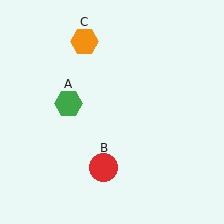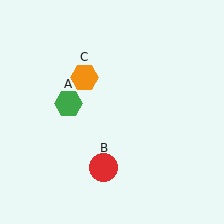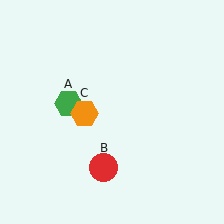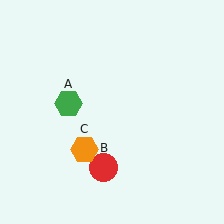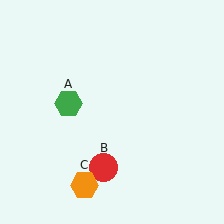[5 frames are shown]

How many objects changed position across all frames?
1 object changed position: orange hexagon (object C).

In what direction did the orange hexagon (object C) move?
The orange hexagon (object C) moved down.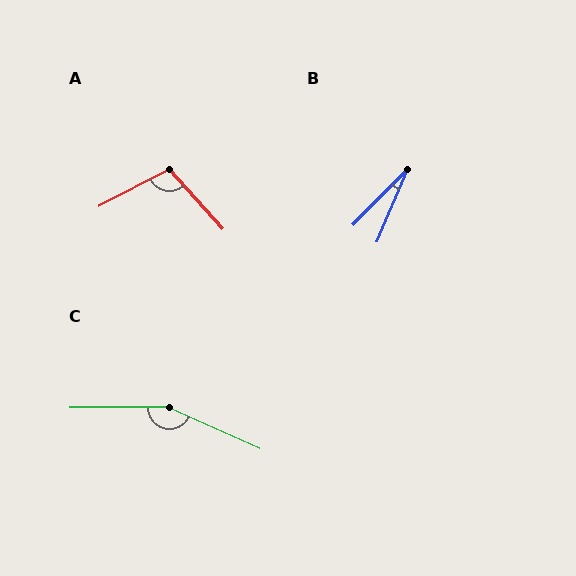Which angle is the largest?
C, at approximately 156 degrees.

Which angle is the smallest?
B, at approximately 22 degrees.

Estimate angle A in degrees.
Approximately 104 degrees.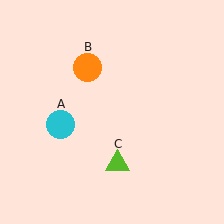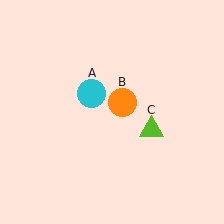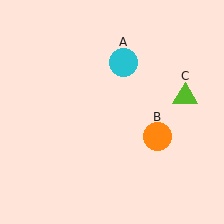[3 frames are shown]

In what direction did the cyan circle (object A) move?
The cyan circle (object A) moved up and to the right.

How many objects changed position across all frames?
3 objects changed position: cyan circle (object A), orange circle (object B), lime triangle (object C).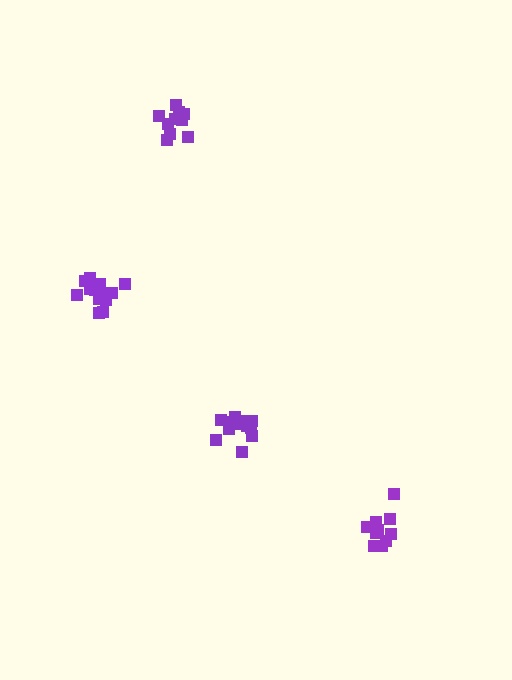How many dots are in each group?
Group 1: 11 dots, Group 2: 11 dots, Group 3: 12 dots, Group 4: 13 dots (47 total).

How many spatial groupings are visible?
There are 4 spatial groupings.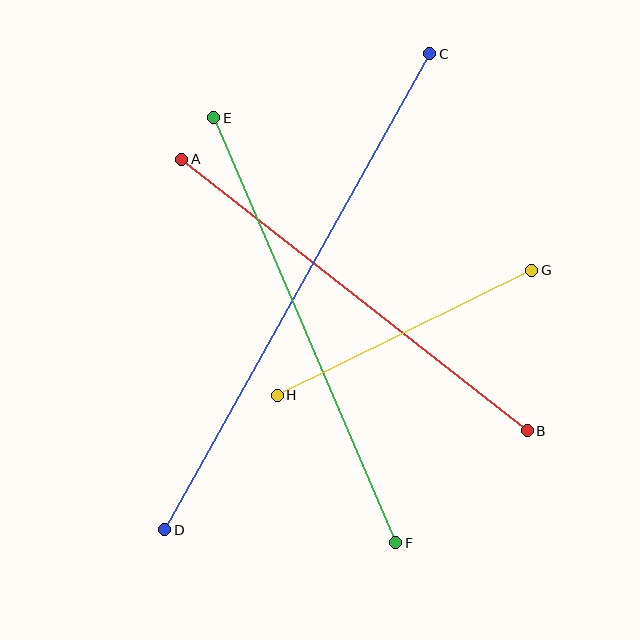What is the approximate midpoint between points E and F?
The midpoint is at approximately (305, 330) pixels.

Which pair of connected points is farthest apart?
Points C and D are farthest apart.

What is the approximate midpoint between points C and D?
The midpoint is at approximately (297, 292) pixels.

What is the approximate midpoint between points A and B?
The midpoint is at approximately (354, 295) pixels.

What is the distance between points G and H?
The distance is approximately 284 pixels.